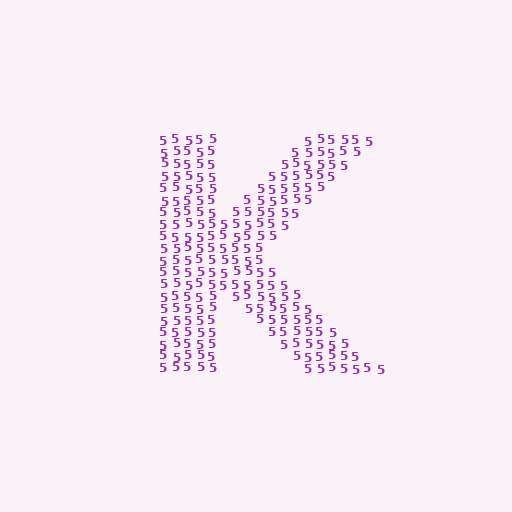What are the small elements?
The small elements are digit 5's.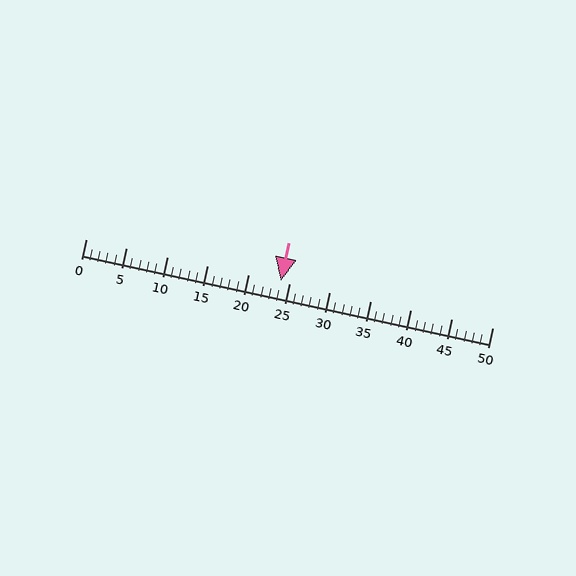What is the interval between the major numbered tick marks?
The major tick marks are spaced 5 units apart.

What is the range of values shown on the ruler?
The ruler shows values from 0 to 50.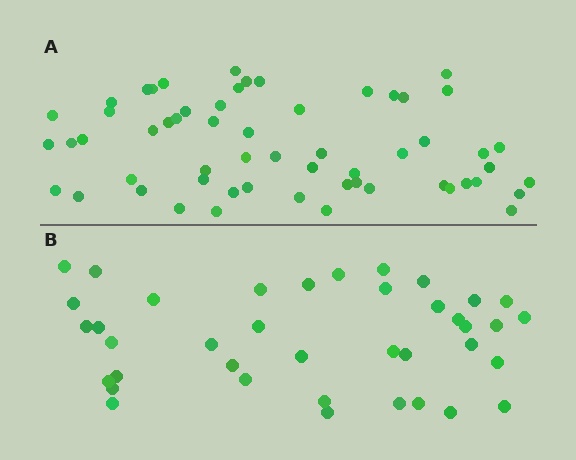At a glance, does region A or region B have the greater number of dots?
Region A (the top region) has more dots.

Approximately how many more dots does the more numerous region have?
Region A has approximately 20 more dots than region B.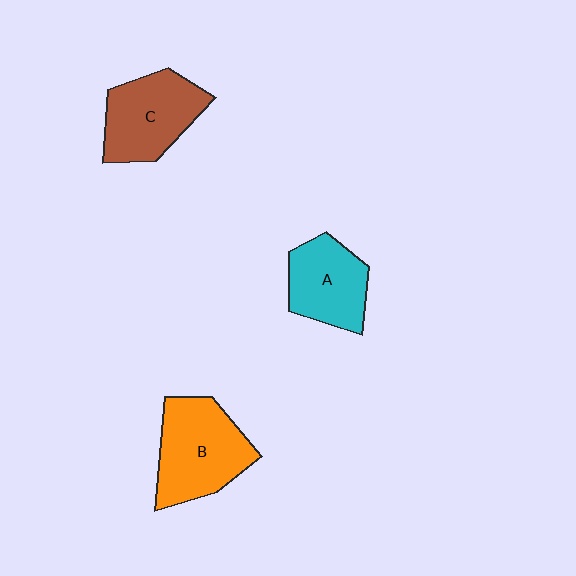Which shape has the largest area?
Shape B (orange).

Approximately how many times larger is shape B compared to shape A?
Approximately 1.3 times.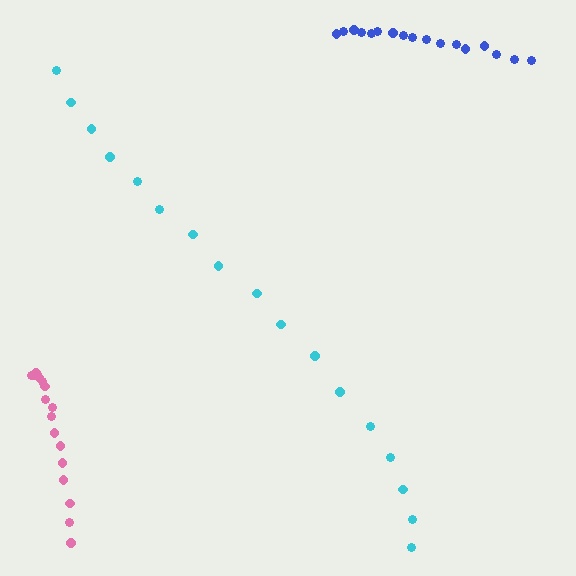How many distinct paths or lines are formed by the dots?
There are 3 distinct paths.